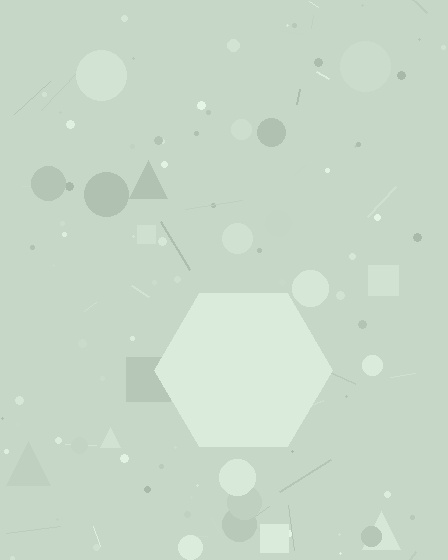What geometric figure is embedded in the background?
A hexagon is embedded in the background.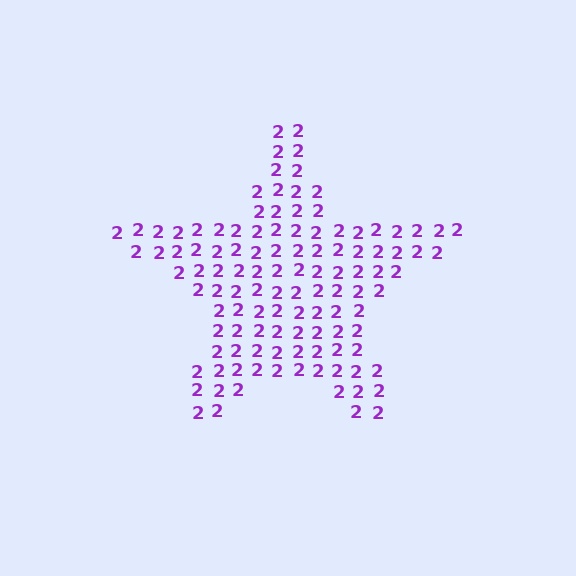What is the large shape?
The large shape is a star.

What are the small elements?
The small elements are digit 2's.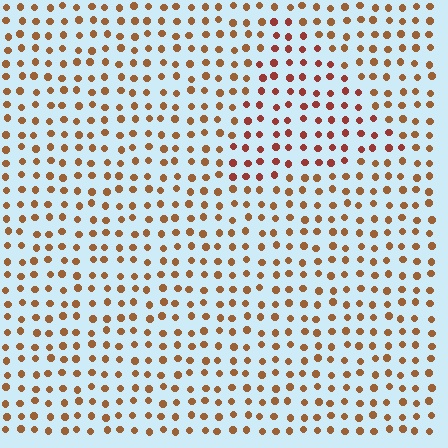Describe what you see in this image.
The image is filled with small brown elements in a uniform arrangement. A triangle-shaped region is visible where the elements are tinted to a slightly different hue, forming a subtle color boundary.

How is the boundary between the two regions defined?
The boundary is defined purely by a slight shift in hue (about 25 degrees). Spacing, size, and orientation are identical on both sides.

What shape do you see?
I see a triangle.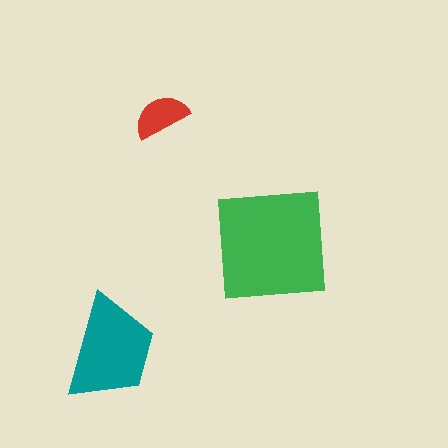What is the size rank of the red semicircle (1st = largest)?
3rd.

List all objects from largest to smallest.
The green square, the teal trapezoid, the red semicircle.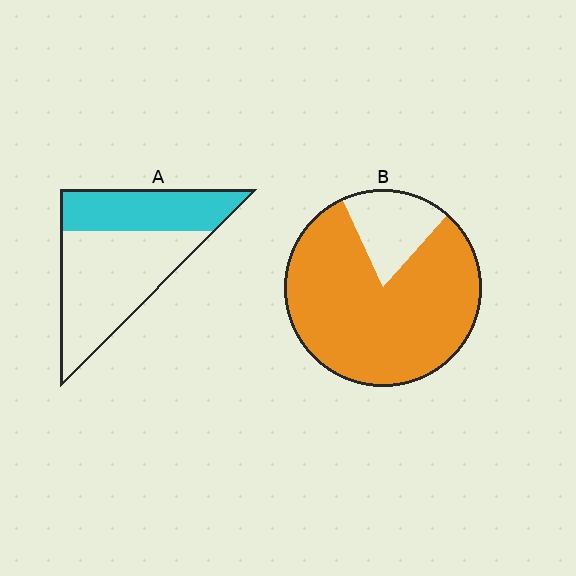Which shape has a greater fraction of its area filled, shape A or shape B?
Shape B.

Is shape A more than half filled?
No.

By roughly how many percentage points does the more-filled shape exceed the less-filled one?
By roughly 45 percentage points (B over A).